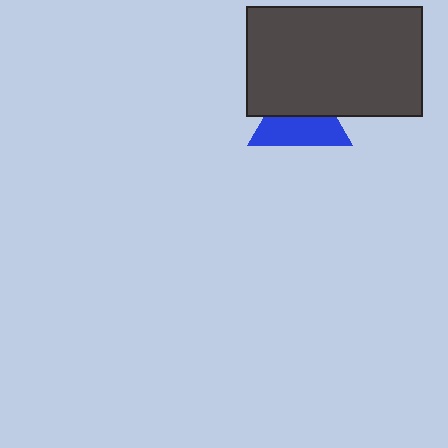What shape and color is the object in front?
The object in front is a dark gray rectangle.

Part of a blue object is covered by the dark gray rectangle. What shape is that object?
It is a triangle.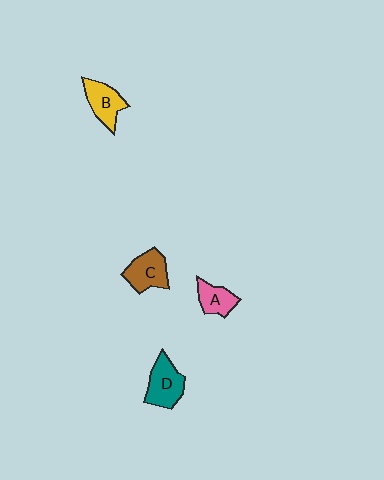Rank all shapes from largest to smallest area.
From largest to smallest: D (teal), C (brown), B (yellow), A (pink).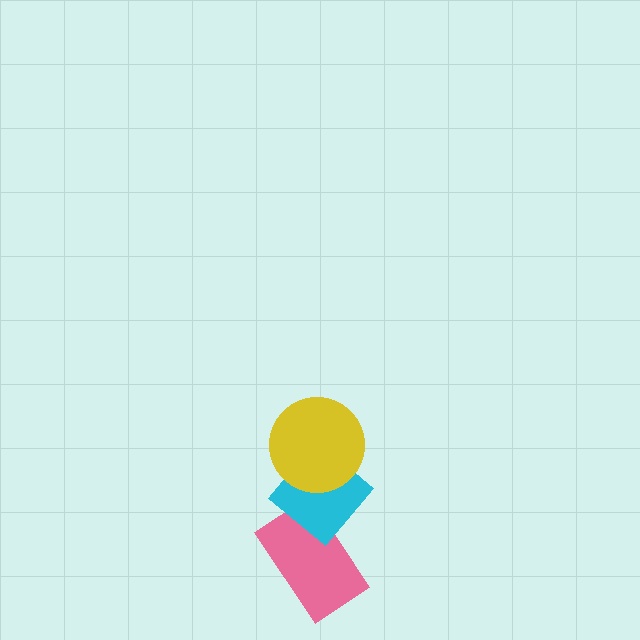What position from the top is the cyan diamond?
The cyan diamond is 2nd from the top.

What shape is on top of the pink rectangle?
The cyan diamond is on top of the pink rectangle.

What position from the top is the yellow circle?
The yellow circle is 1st from the top.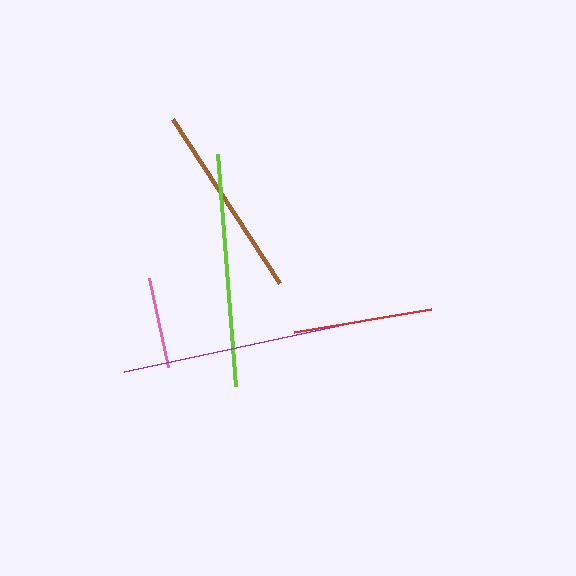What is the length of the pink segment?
The pink segment is approximately 91 pixels long.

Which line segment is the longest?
The lime line is the longest at approximately 232 pixels.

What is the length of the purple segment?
The purple segment is approximately 224 pixels long.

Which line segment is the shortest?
The pink line is the shortest at approximately 91 pixels.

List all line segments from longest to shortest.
From longest to shortest: lime, purple, brown, red, pink.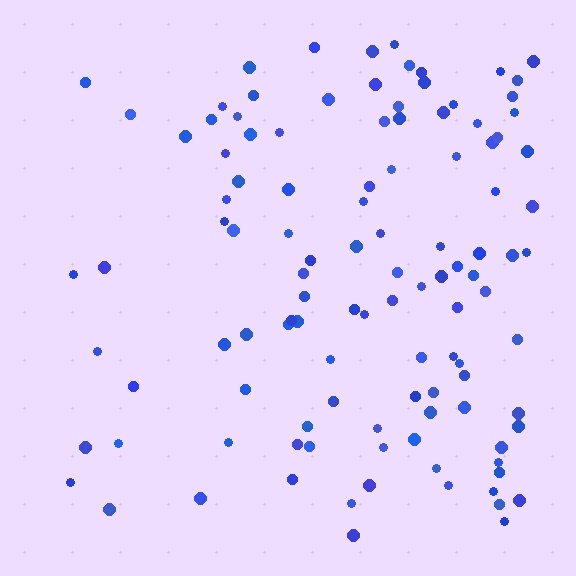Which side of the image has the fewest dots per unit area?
The left.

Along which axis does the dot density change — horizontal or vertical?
Horizontal.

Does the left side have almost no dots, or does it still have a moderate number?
Still a moderate number, just noticeably fewer than the right.